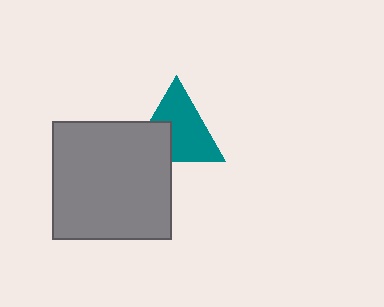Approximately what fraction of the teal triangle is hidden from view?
Roughly 31% of the teal triangle is hidden behind the gray square.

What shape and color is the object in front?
The object in front is a gray square.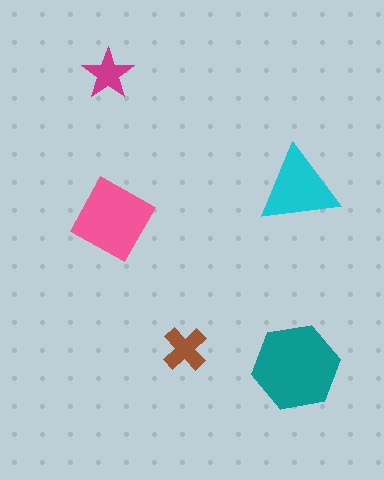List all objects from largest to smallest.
The teal hexagon, the pink diamond, the cyan triangle, the brown cross, the magenta star.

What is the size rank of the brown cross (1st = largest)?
4th.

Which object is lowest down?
The teal hexagon is bottommost.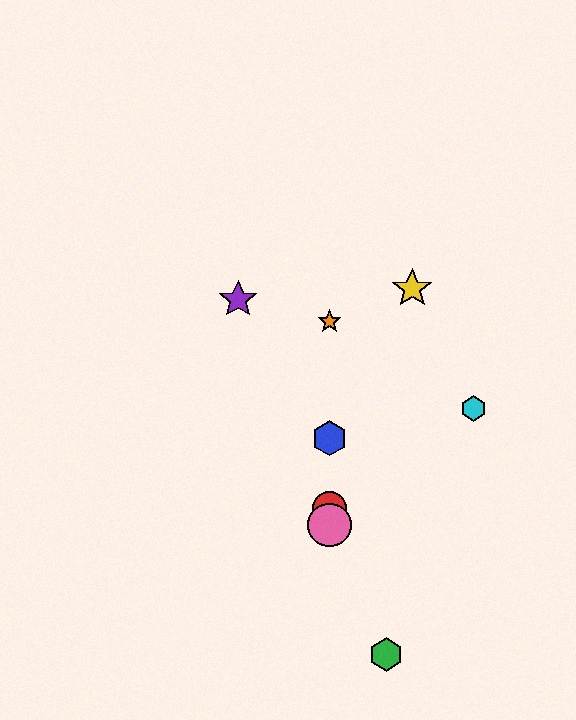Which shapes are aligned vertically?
The red circle, the blue hexagon, the orange star, the pink circle are aligned vertically.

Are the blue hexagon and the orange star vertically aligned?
Yes, both are at x≈329.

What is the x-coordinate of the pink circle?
The pink circle is at x≈329.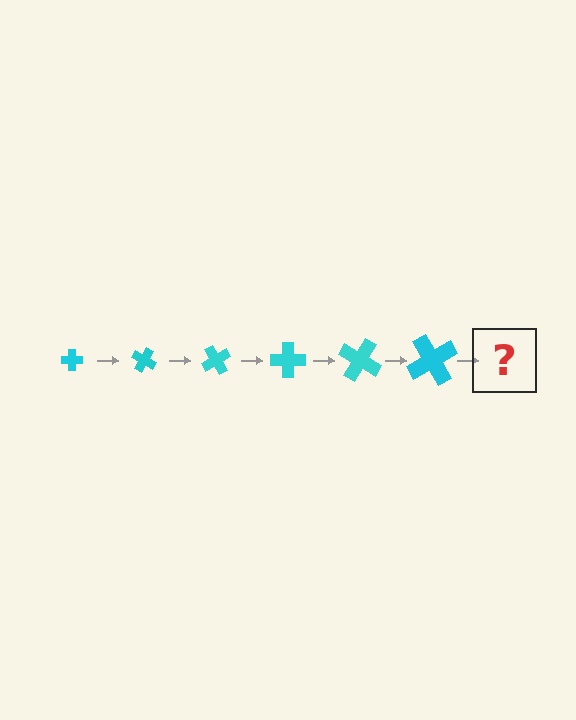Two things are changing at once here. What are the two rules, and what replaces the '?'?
The two rules are that the cross grows larger each step and it rotates 30 degrees each step. The '?' should be a cross, larger than the previous one and rotated 180 degrees from the start.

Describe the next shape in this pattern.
It should be a cross, larger than the previous one and rotated 180 degrees from the start.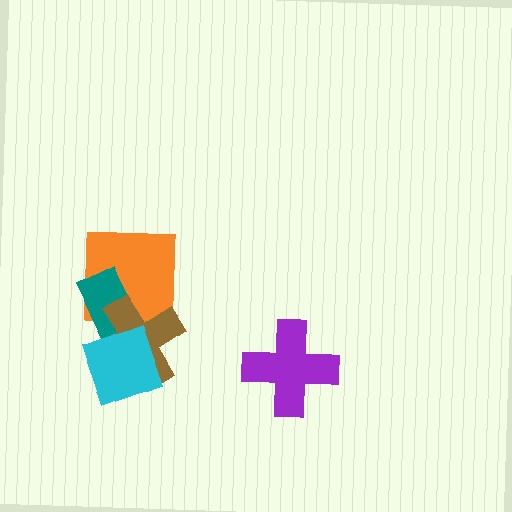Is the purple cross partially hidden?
No, no other shape covers it.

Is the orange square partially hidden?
Yes, it is partially covered by another shape.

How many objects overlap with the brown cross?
3 objects overlap with the brown cross.